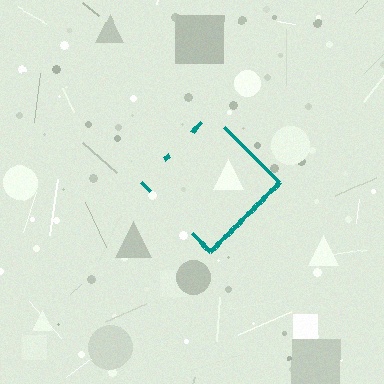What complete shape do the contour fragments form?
The contour fragments form a diamond.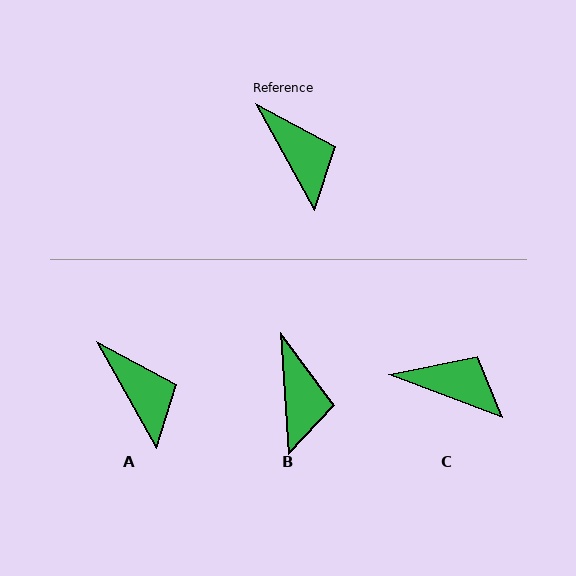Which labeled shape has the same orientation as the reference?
A.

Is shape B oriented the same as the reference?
No, it is off by about 25 degrees.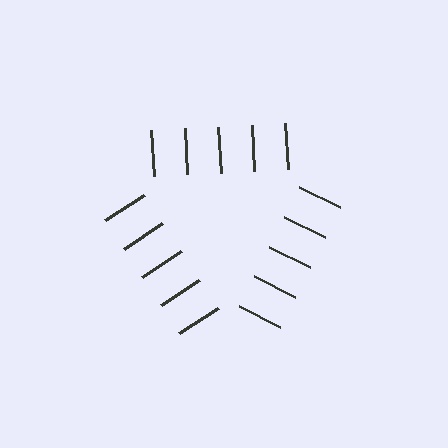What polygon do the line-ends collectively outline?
An illusory triangle — the line segments terminate on its edges but no continuous stroke is drawn.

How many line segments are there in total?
15 — 5 along each of the 3 edges.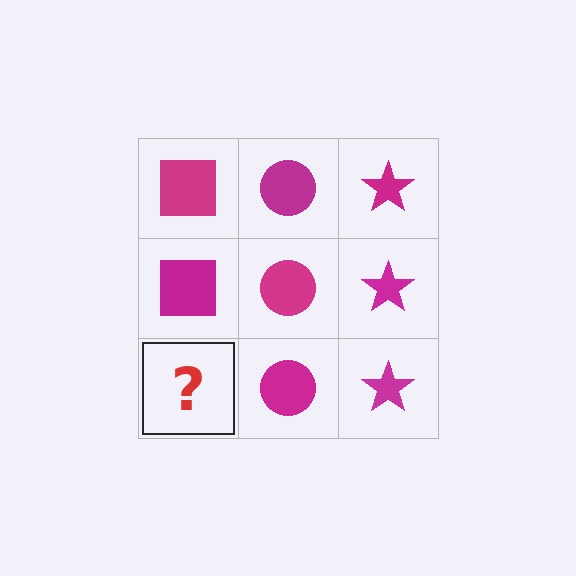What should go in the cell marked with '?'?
The missing cell should contain a magenta square.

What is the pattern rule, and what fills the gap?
The rule is that each column has a consistent shape. The gap should be filled with a magenta square.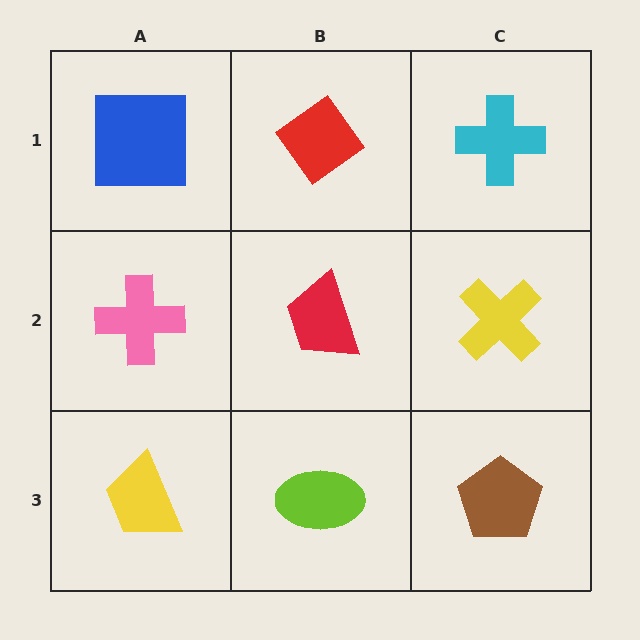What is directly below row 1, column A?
A pink cross.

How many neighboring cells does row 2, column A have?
3.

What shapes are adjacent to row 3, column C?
A yellow cross (row 2, column C), a lime ellipse (row 3, column B).